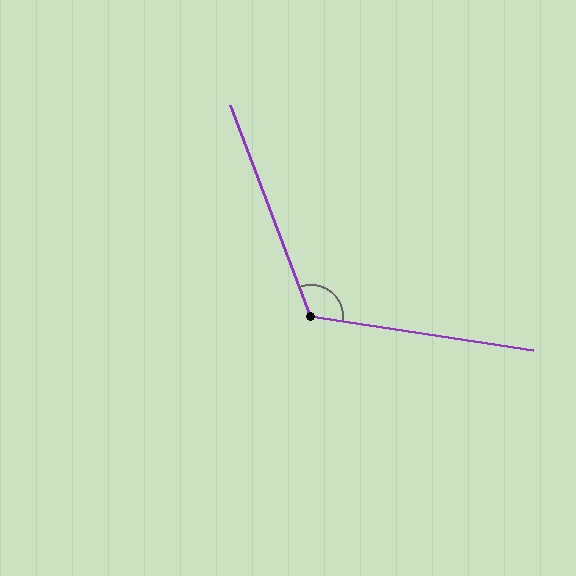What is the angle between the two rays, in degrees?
Approximately 120 degrees.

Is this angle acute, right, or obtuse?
It is obtuse.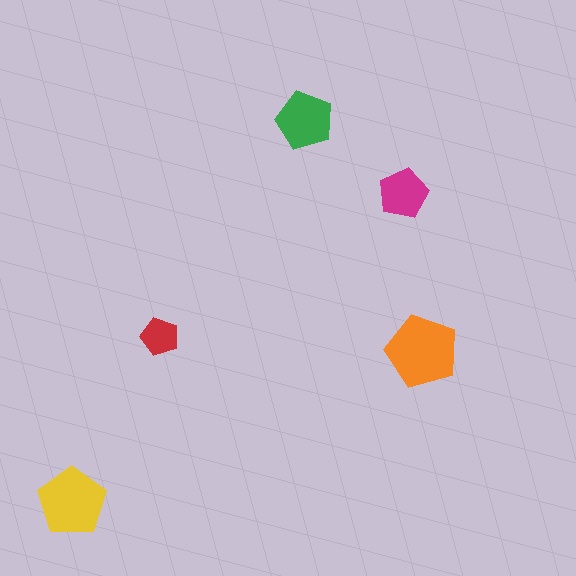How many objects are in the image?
There are 5 objects in the image.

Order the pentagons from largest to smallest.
the orange one, the yellow one, the green one, the magenta one, the red one.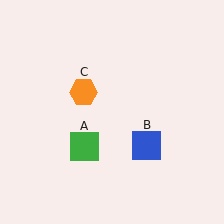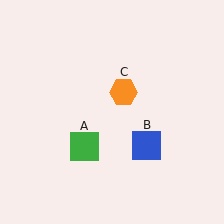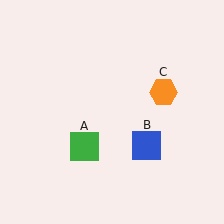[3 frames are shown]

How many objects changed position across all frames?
1 object changed position: orange hexagon (object C).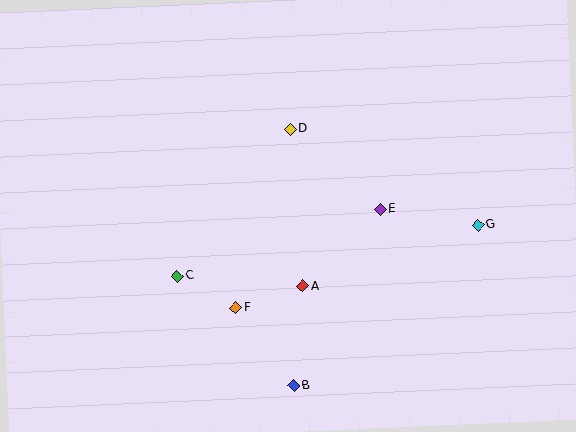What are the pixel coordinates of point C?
Point C is at (177, 276).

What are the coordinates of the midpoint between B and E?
The midpoint between B and E is at (337, 297).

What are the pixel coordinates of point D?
Point D is at (290, 129).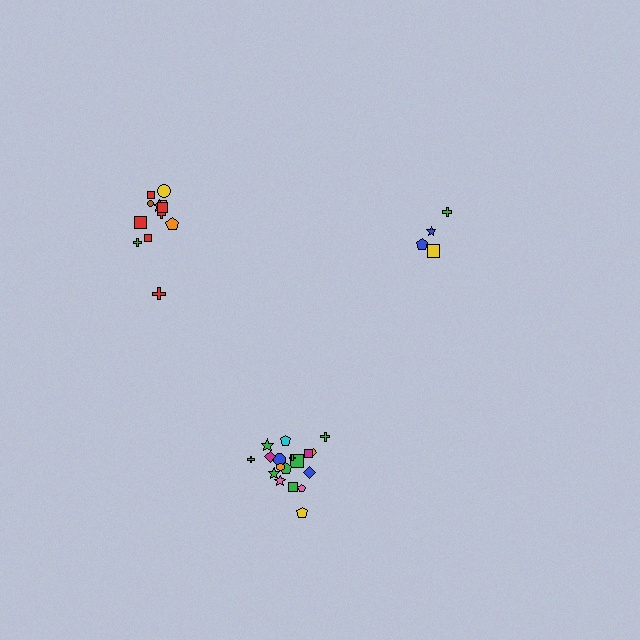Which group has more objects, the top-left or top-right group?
The top-left group.